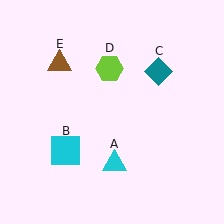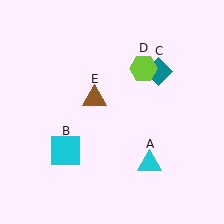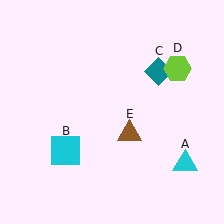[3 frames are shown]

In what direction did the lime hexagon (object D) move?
The lime hexagon (object D) moved right.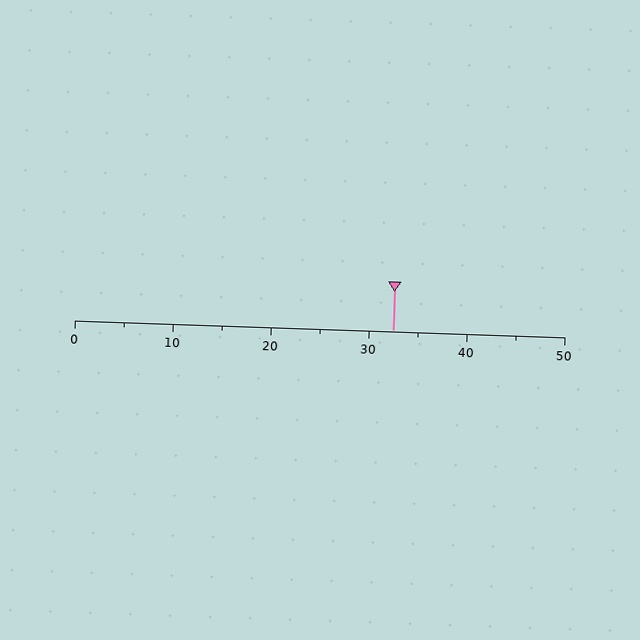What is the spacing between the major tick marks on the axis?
The major ticks are spaced 10 apart.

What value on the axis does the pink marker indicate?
The marker indicates approximately 32.5.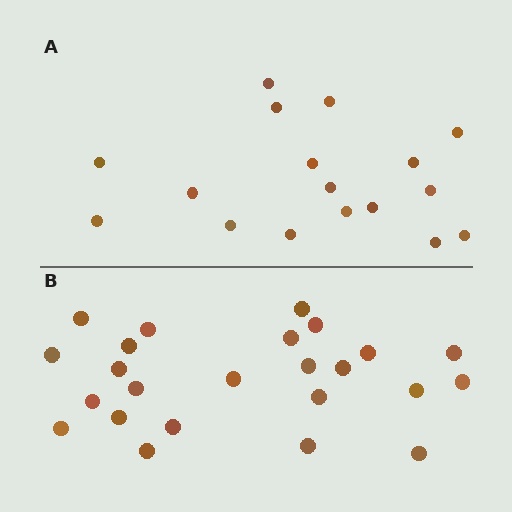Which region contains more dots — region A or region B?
Region B (the bottom region) has more dots.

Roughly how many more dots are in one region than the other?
Region B has roughly 8 or so more dots than region A.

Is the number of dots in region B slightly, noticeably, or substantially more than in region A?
Region B has noticeably more, but not dramatically so. The ratio is roughly 1.4 to 1.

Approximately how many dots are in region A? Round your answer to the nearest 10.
About 20 dots. (The exact count is 17, which rounds to 20.)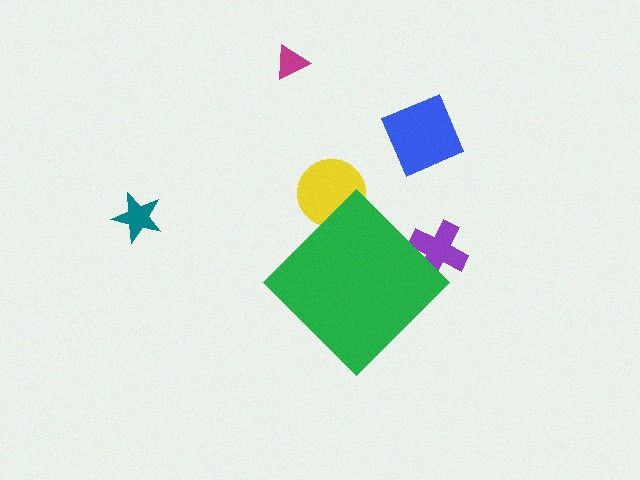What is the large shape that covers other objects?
A green diamond.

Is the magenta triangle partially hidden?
No, the magenta triangle is fully visible.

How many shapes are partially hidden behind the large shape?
2 shapes are partially hidden.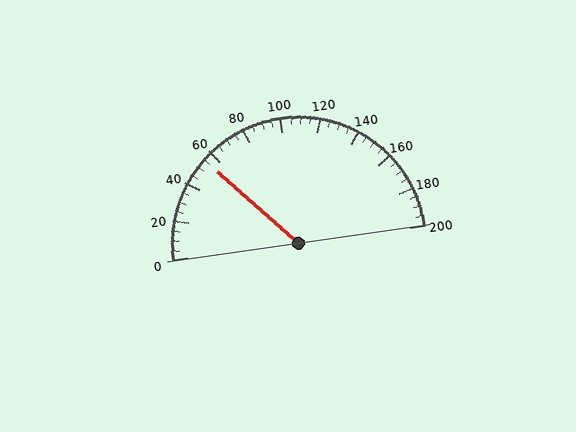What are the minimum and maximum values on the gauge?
The gauge ranges from 0 to 200.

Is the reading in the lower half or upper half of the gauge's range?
The reading is in the lower half of the range (0 to 200).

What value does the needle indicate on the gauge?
The needle indicates approximately 55.